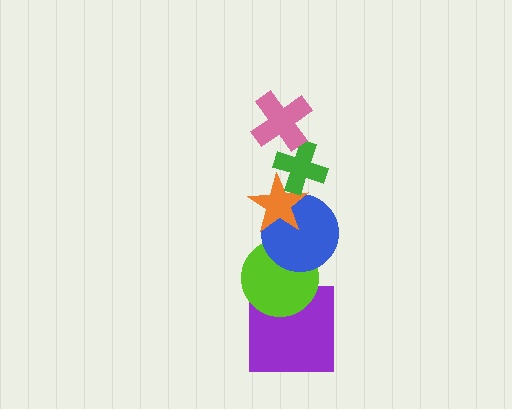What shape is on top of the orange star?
The green cross is on top of the orange star.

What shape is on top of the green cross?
The pink cross is on top of the green cross.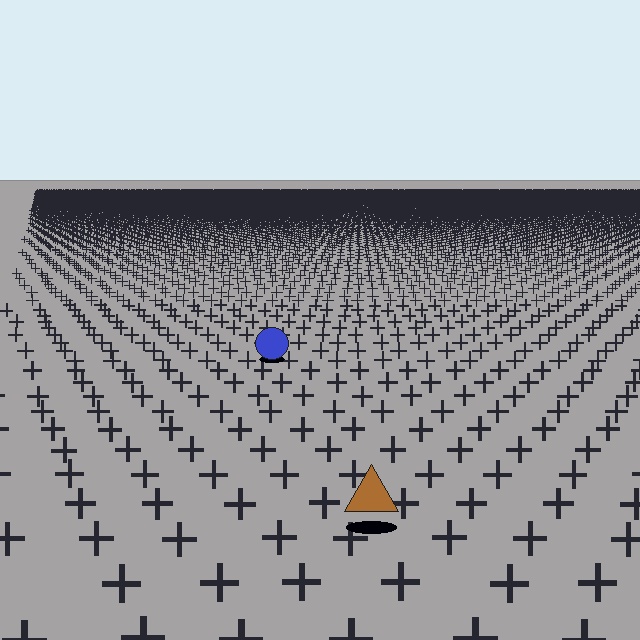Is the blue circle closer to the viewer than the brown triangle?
No. The brown triangle is closer — you can tell from the texture gradient: the ground texture is coarser near it.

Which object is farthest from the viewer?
The blue circle is farthest from the viewer. It appears smaller and the ground texture around it is denser.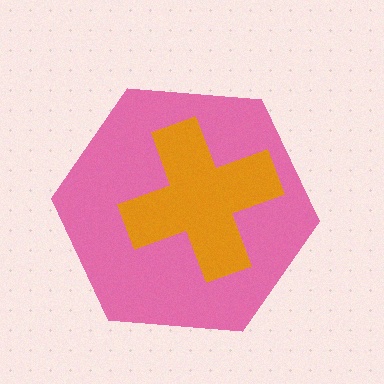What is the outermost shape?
The pink hexagon.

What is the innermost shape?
The orange cross.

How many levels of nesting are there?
2.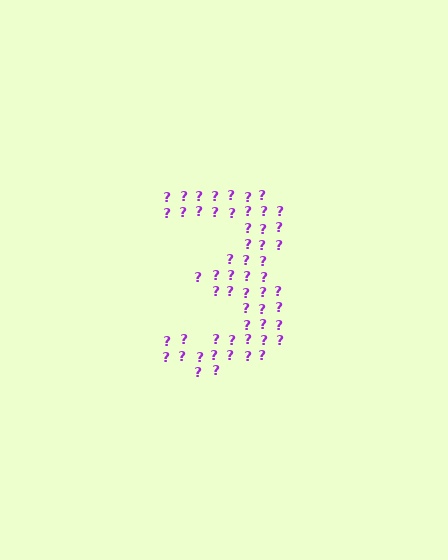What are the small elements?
The small elements are question marks.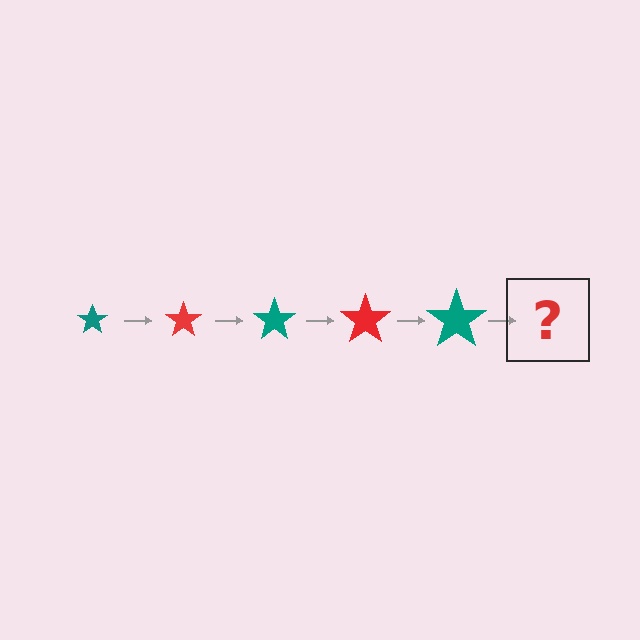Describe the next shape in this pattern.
It should be a red star, larger than the previous one.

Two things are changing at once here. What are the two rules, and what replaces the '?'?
The two rules are that the star grows larger each step and the color cycles through teal and red. The '?' should be a red star, larger than the previous one.